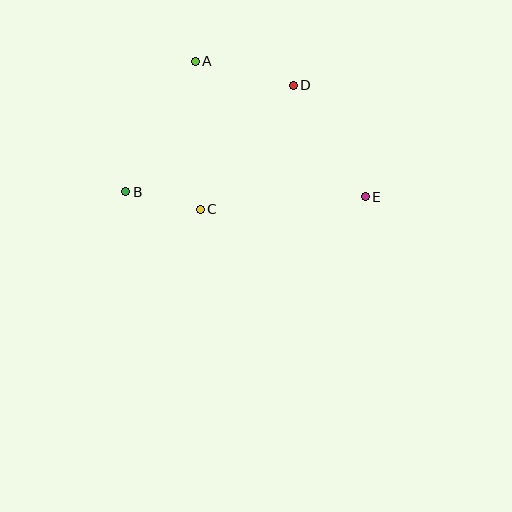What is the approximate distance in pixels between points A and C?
The distance between A and C is approximately 148 pixels.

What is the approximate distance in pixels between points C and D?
The distance between C and D is approximately 155 pixels.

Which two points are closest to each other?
Points B and C are closest to each other.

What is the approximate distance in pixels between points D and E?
The distance between D and E is approximately 133 pixels.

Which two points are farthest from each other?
Points B and E are farthest from each other.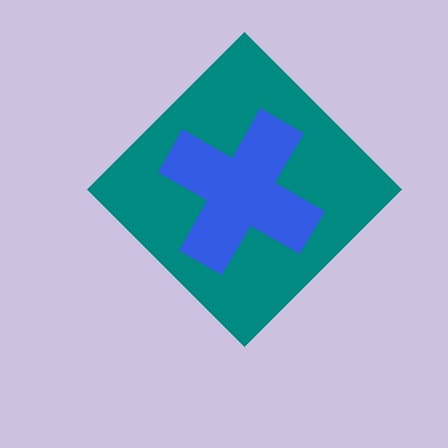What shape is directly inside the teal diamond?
The blue cross.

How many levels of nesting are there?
2.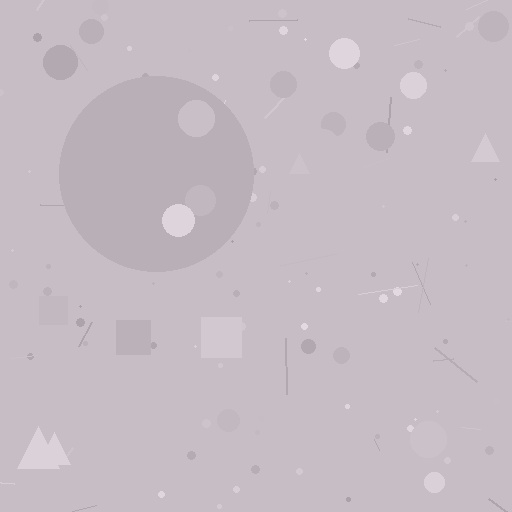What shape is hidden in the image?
A circle is hidden in the image.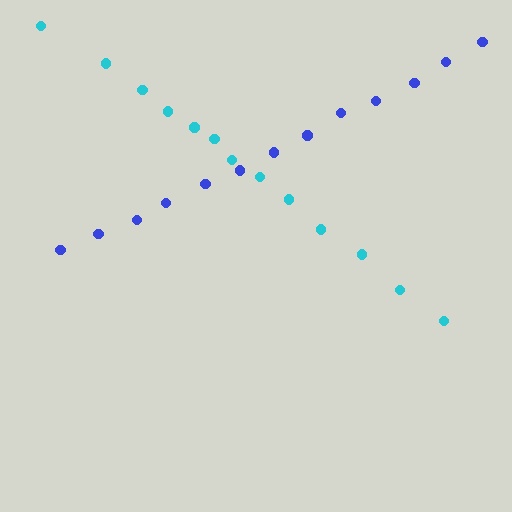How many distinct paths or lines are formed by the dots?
There are 2 distinct paths.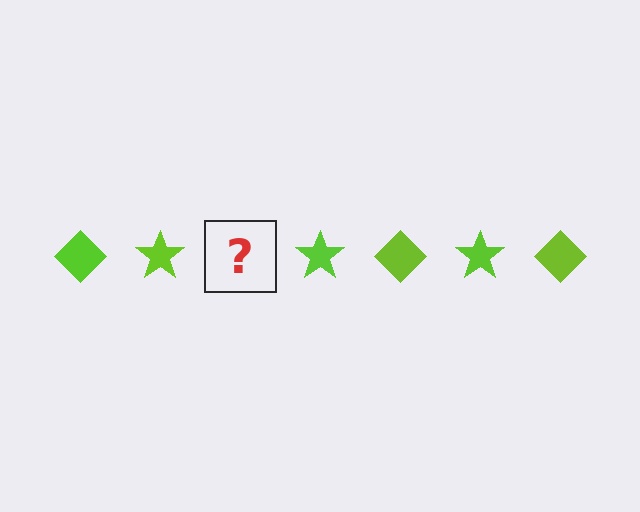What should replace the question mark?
The question mark should be replaced with a lime diamond.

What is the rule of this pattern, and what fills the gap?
The rule is that the pattern cycles through diamond, star shapes in lime. The gap should be filled with a lime diamond.